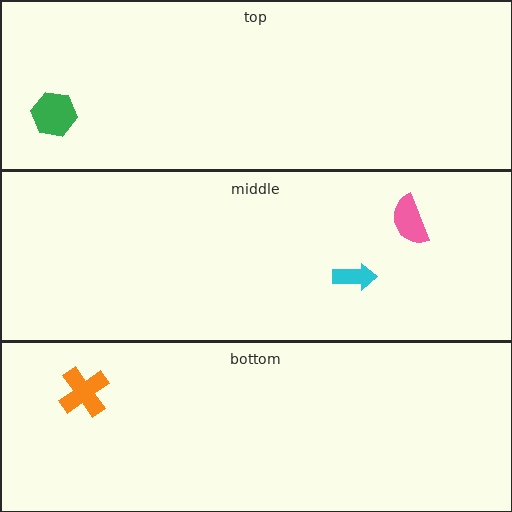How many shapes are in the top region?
1.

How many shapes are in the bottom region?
1.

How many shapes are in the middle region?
2.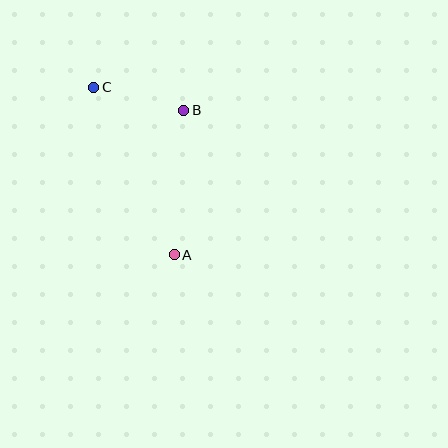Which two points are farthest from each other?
Points A and C are farthest from each other.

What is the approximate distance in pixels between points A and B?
The distance between A and B is approximately 145 pixels.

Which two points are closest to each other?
Points B and C are closest to each other.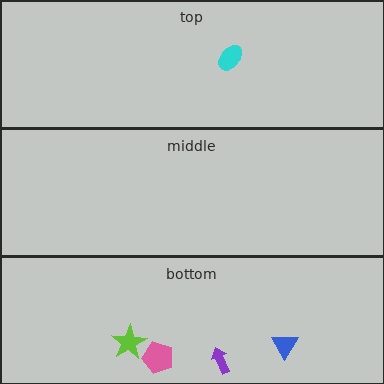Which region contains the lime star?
The bottom region.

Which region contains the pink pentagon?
The bottom region.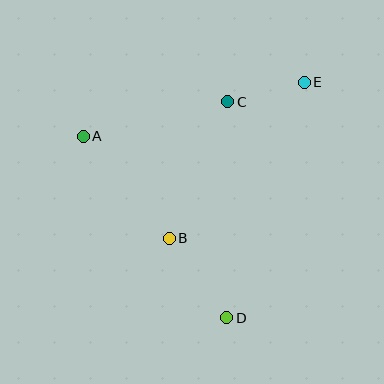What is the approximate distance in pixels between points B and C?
The distance between B and C is approximately 149 pixels.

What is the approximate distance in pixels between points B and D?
The distance between B and D is approximately 98 pixels.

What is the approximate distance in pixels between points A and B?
The distance between A and B is approximately 133 pixels.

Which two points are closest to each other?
Points C and E are closest to each other.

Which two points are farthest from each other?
Points D and E are farthest from each other.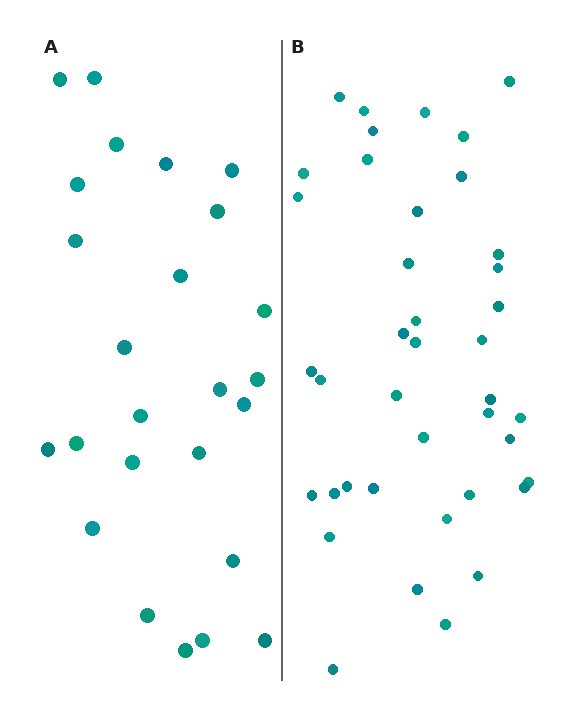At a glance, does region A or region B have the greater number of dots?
Region B (the right region) has more dots.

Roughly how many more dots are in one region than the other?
Region B has approximately 15 more dots than region A.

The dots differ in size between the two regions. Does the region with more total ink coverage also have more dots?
No. Region A has more total ink coverage because its dots are larger, but region B actually contains more individual dots. Total area can be misleading — the number of items is what matters here.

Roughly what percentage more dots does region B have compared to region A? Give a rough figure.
About 60% more.